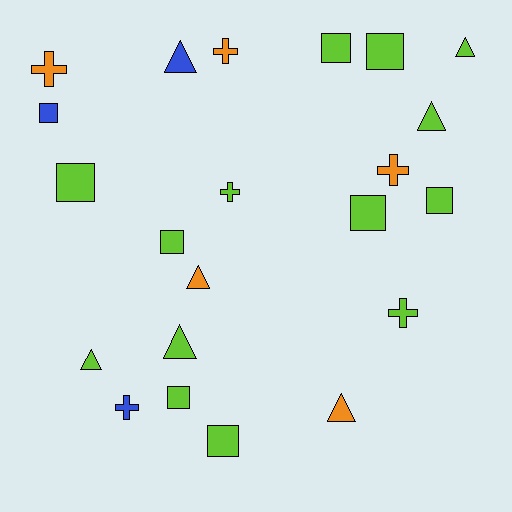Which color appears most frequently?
Lime, with 14 objects.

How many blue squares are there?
There is 1 blue square.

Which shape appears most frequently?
Square, with 9 objects.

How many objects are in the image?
There are 22 objects.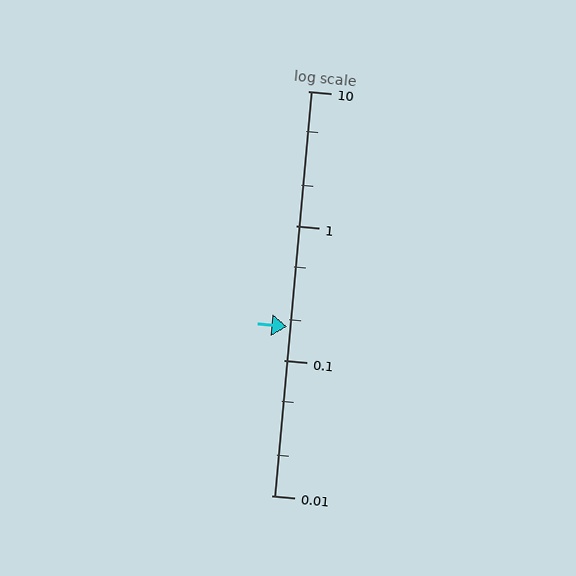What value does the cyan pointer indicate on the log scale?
The pointer indicates approximately 0.18.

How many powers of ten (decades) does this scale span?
The scale spans 3 decades, from 0.01 to 10.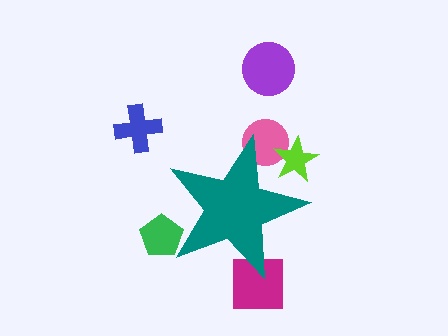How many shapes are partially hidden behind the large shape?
4 shapes are partially hidden.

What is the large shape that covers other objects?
A teal star.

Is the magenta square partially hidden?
Yes, the magenta square is partially hidden behind the teal star.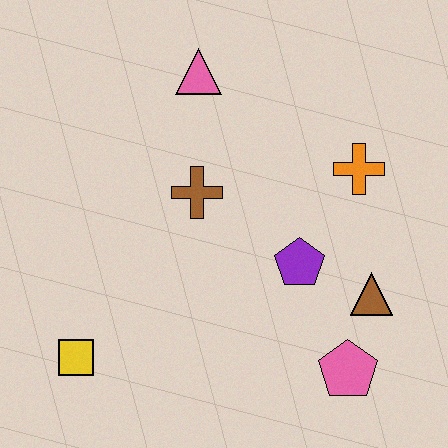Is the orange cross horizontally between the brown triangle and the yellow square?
Yes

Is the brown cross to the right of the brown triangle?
No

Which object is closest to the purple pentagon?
The brown triangle is closest to the purple pentagon.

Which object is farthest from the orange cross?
The yellow square is farthest from the orange cross.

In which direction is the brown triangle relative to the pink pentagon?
The brown triangle is above the pink pentagon.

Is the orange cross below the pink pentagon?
No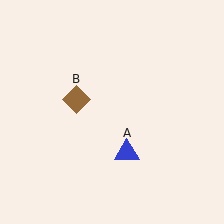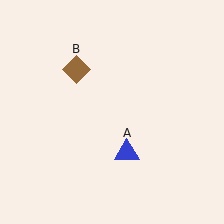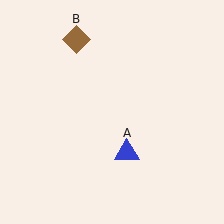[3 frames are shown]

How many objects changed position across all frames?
1 object changed position: brown diamond (object B).